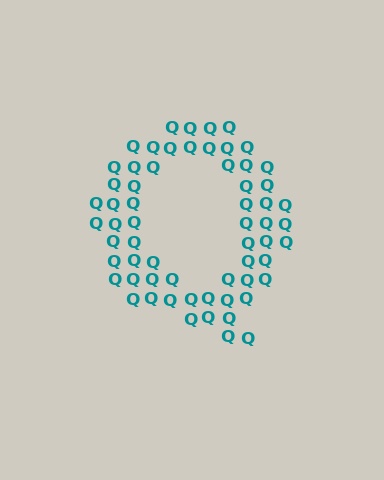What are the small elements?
The small elements are letter Q's.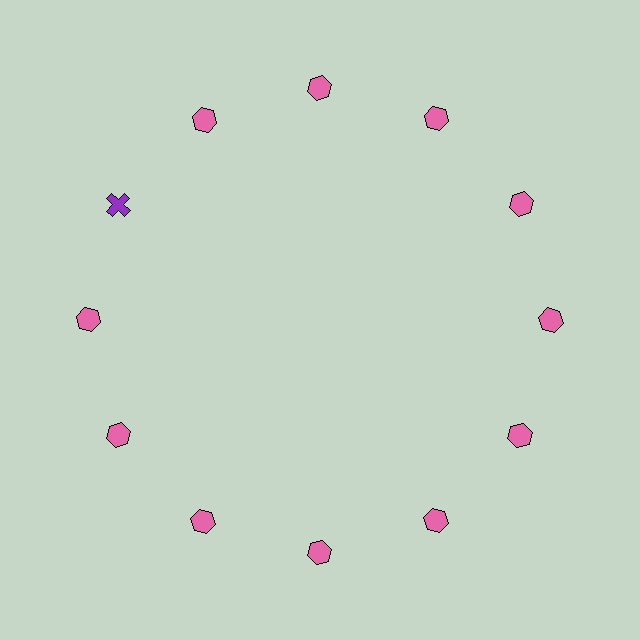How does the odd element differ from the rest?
It differs in both color (purple instead of pink) and shape (cross instead of hexagon).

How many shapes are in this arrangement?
There are 12 shapes arranged in a ring pattern.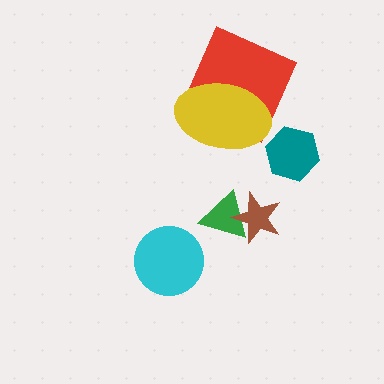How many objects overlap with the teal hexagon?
0 objects overlap with the teal hexagon.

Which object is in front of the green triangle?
The brown star is in front of the green triangle.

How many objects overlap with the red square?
1 object overlaps with the red square.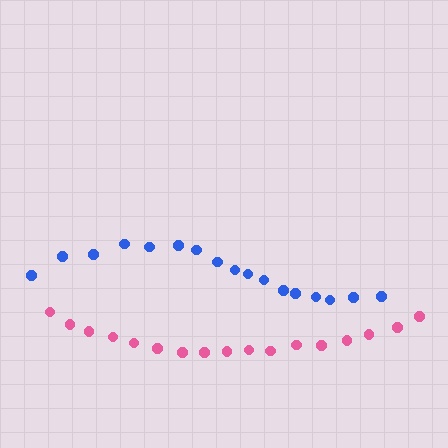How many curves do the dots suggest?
There are 2 distinct paths.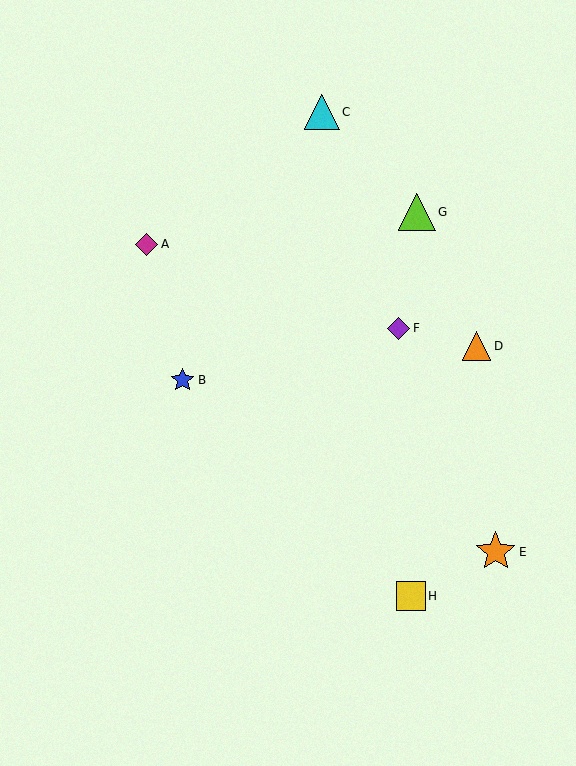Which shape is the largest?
The orange star (labeled E) is the largest.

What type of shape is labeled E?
Shape E is an orange star.